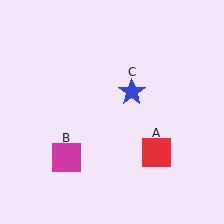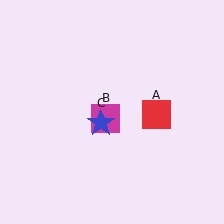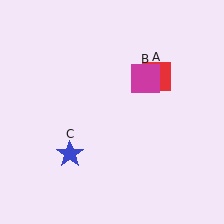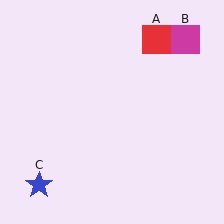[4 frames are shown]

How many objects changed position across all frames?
3 objects changed position: red square (object A), magenta square (object B), blue star (object C).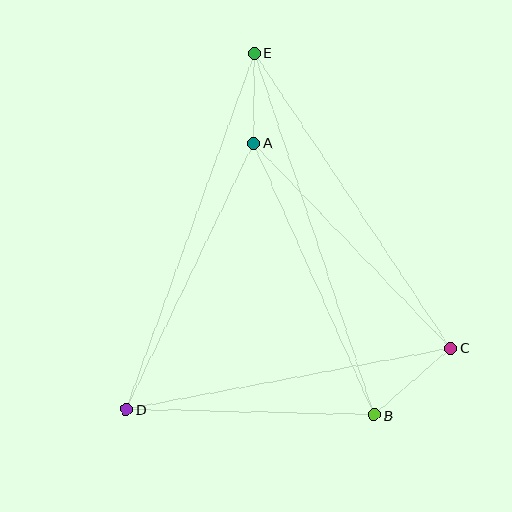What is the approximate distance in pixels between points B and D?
The distance between B and D is approximately 248 pixels.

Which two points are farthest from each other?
Points B and E are farthest from each other.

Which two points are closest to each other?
Points A and E are closest to each other.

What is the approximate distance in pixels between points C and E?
The distance between C and E is approximately 354 pixels.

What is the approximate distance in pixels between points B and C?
The distance between B and C is approximately 102 pixels.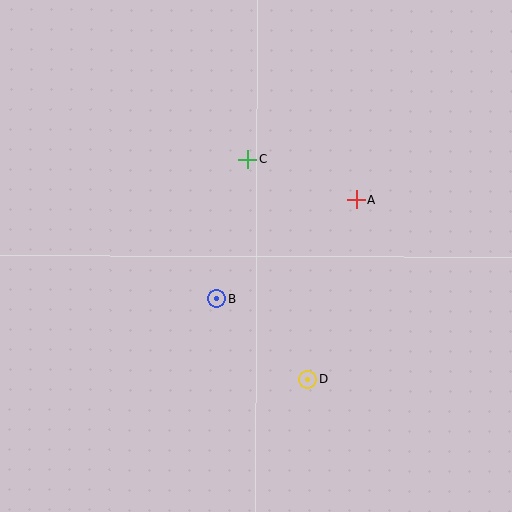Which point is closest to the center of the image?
Point B at (217, 299) is closest to the center.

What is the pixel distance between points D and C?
The distance between D and C is 228 pixels.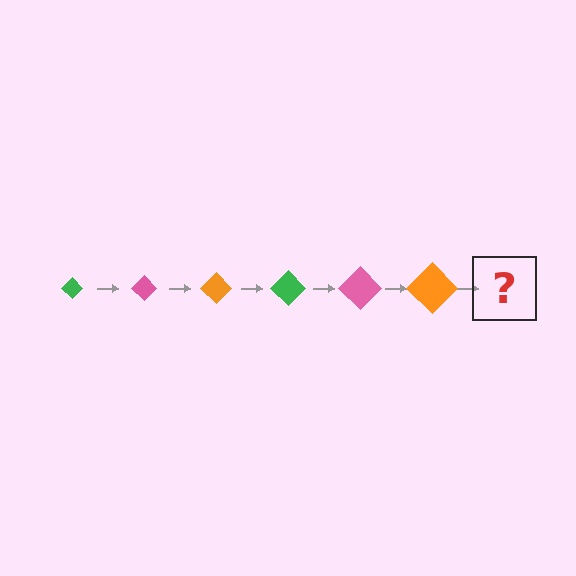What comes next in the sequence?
The next element should be a green diamond, larger than the previous one.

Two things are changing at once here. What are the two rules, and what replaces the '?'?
The two rules are that the diamond grows larger each step and the color cycles through green, pink, and orange. The '?' should be a green diamond, larger than the previous one.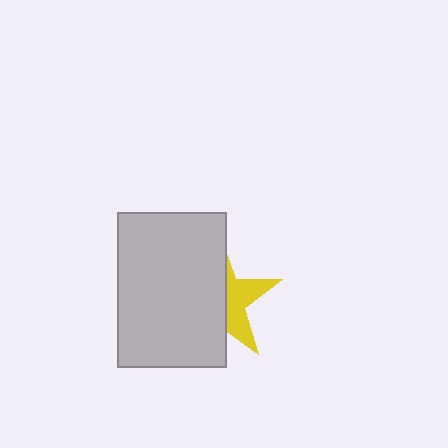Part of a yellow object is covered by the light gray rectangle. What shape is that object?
It is a star.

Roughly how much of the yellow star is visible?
A small part of it is visible (roughly 37%).